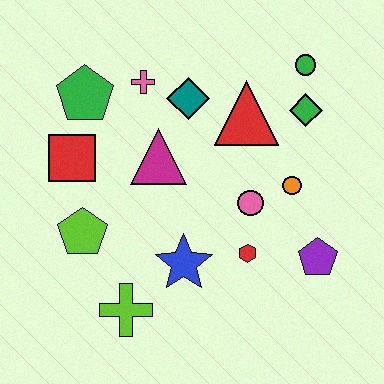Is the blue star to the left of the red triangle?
Yes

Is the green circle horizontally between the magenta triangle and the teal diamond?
No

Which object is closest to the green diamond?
The green circle is closest to the green diamond.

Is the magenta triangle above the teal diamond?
No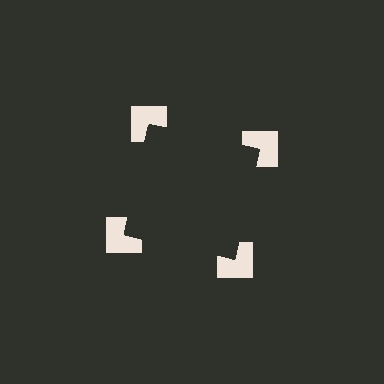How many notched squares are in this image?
There are 4 — one at each vertex of the illusory square.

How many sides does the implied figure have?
4 sides.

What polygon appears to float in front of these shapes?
An illusory square — its edges are inferred from the aligned wedge cuts in the notched squares, not physically drawn.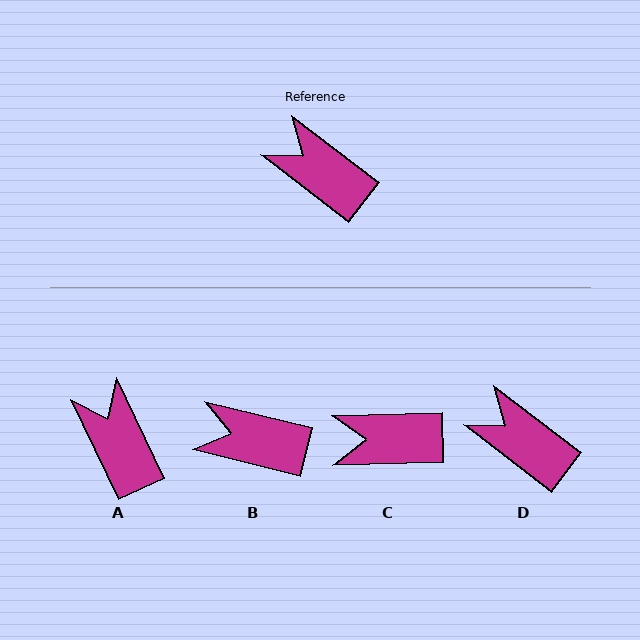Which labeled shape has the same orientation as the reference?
D.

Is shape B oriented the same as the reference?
No, it is off by about 24 degrees.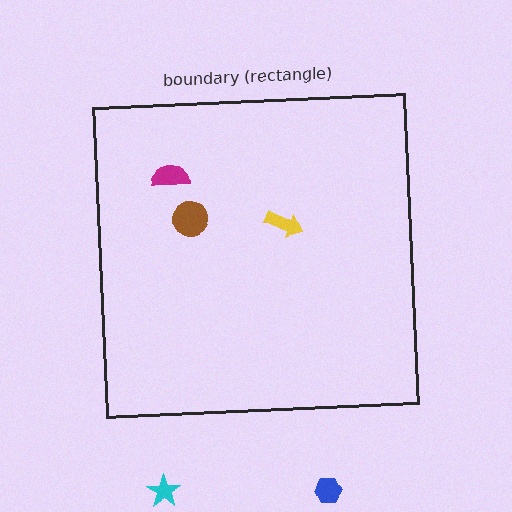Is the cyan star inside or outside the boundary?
Outside.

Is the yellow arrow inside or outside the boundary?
Inside.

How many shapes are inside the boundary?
3 inside, 2 outside.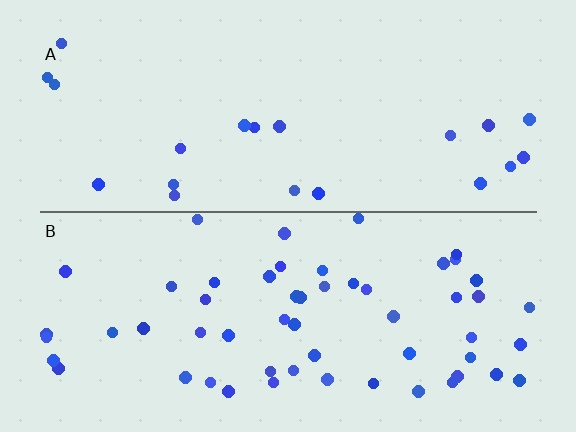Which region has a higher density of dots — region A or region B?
B (the bottom).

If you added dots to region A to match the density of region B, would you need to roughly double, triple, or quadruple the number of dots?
Approximately triple.